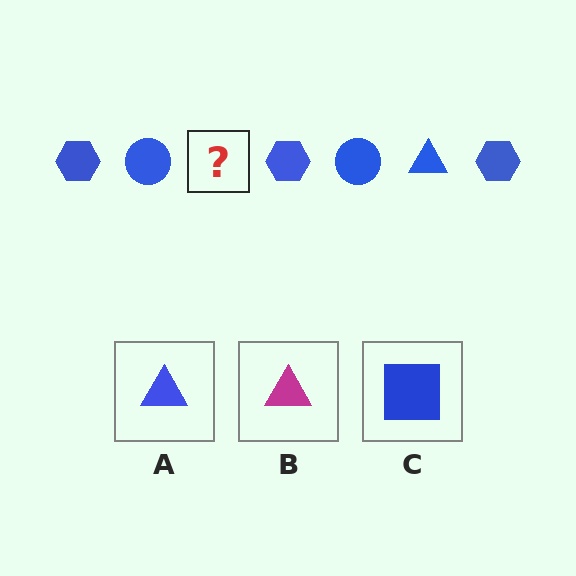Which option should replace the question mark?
Option A.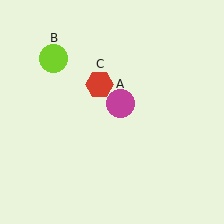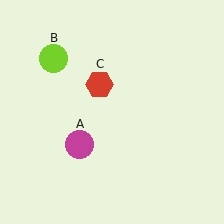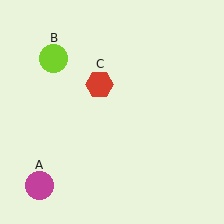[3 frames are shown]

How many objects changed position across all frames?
1 object changed position: magenta circle (object A).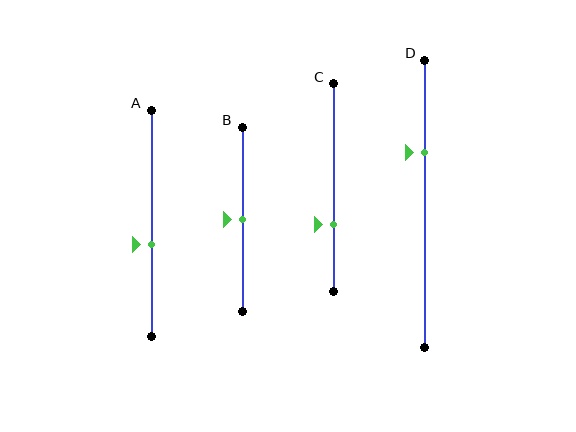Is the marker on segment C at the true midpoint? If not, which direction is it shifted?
No, the marker on segment C is shifted downward by about 18% of the segment length.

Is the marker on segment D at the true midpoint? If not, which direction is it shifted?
No, the marker on segment D is shifted upward by about 18% of the segment length.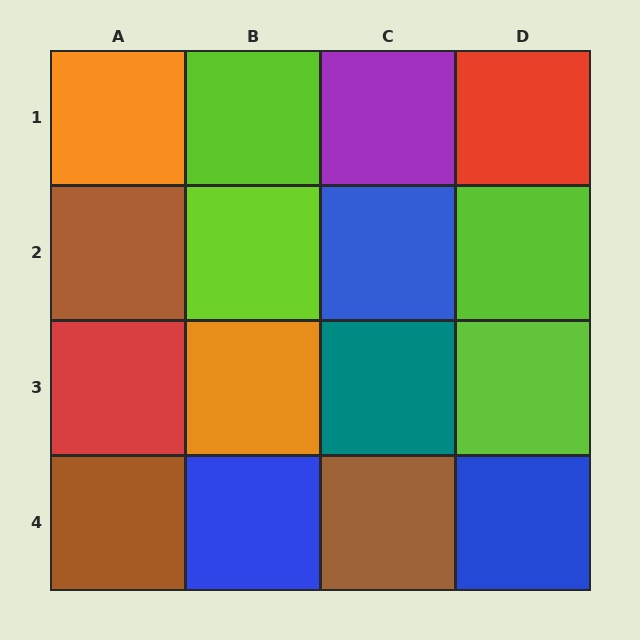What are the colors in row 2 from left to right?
Brown, lime, blue, lime.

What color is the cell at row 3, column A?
Red.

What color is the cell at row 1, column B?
Lime.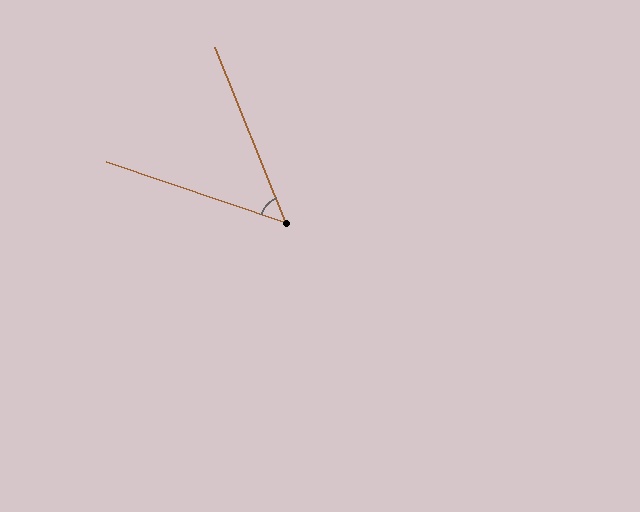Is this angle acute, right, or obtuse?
It is acute.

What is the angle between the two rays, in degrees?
Approximately 49 degrees.